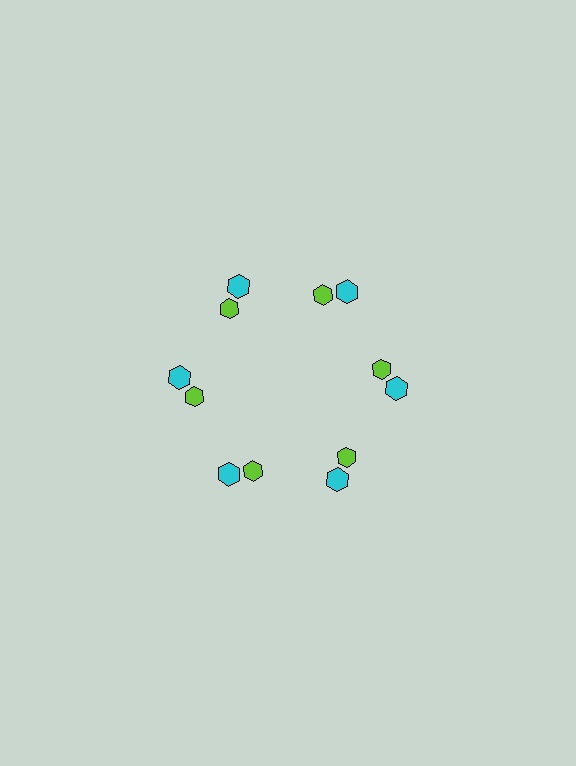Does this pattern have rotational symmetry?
Yes, this pattern has 6-fold rotational symmetry. It looks the same after rotating 60 degrees around the center.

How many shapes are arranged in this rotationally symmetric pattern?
There are 12 shapes, arranged in 6 groups of 2.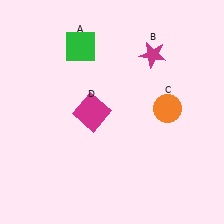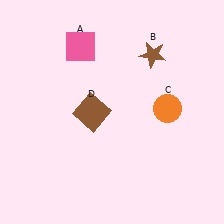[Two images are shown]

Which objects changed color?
A changed from green to pink. B changed from magenta to brown. D changed from magenta to brown.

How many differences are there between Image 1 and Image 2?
There are 3 differences between the two images.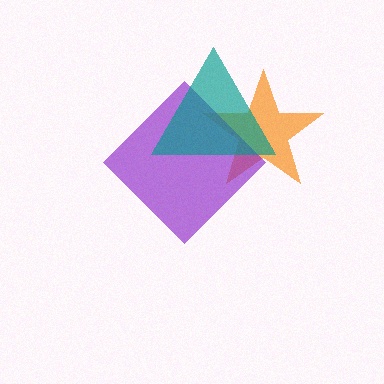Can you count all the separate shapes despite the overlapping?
Yes, there are 3 separate shapes.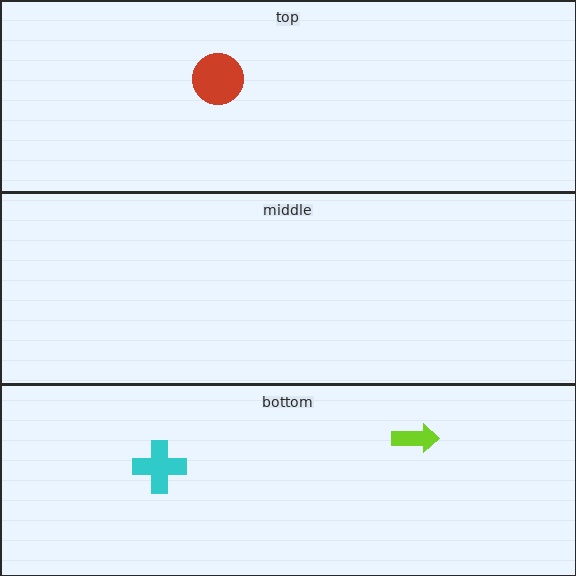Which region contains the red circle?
The top region.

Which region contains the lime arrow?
The bottom region.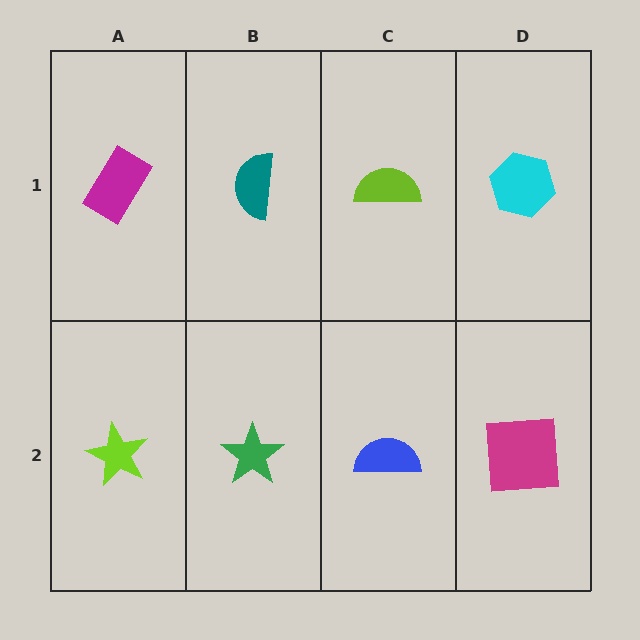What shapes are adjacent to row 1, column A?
A lime star (row 2, column A), a teal semicircle (row 1, column B).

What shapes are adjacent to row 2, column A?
A magenta rectangle (row 1, column A), a green star (row 2, column B).